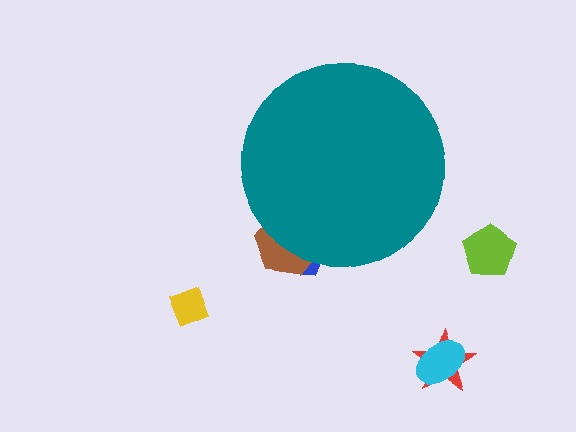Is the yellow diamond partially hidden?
No, the yellow diamond is fully visible.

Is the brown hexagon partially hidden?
Yes, the brown hexagon is partially hidden behind the teal circle.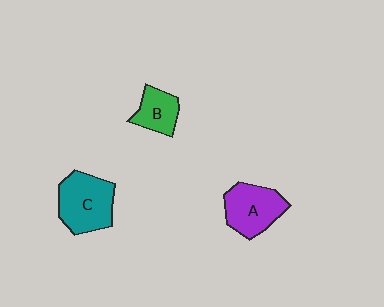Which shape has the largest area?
Shape C (teal).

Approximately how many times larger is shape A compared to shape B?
Approximately 1.5 times.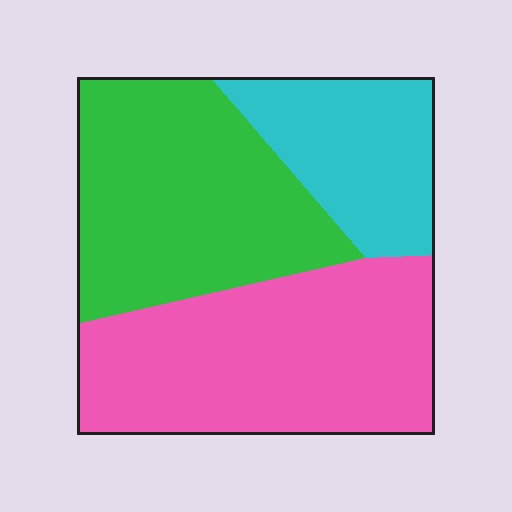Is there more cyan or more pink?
Pink.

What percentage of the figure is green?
Green covers 37% of the figure.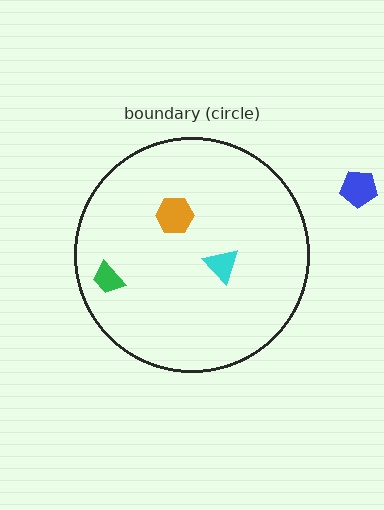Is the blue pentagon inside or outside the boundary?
Outside.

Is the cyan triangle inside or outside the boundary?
Inside.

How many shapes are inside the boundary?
3 inside, 1 outside.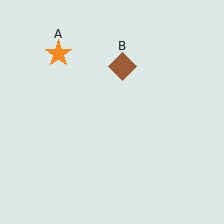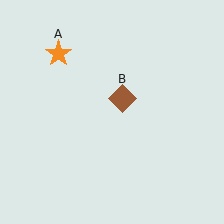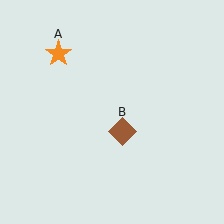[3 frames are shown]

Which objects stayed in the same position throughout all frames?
Orange star (object A) remained stationary.